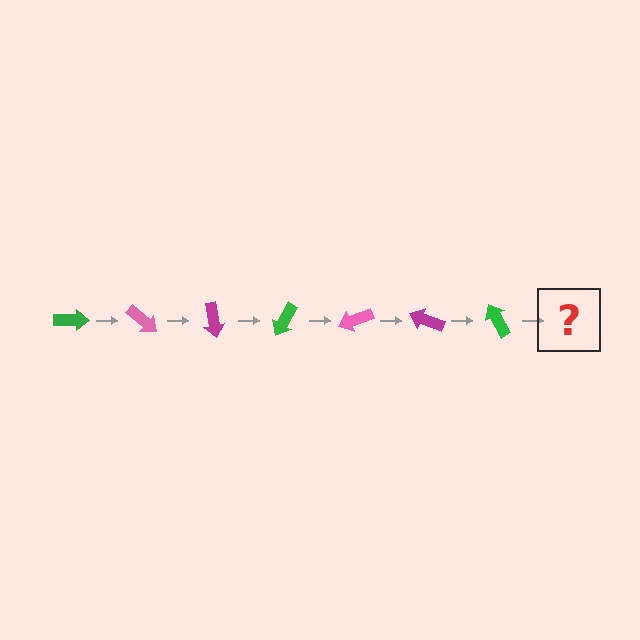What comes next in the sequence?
The next element should be a pink arrow, rotated 280 degrees from the start.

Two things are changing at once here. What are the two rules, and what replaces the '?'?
The two rules are that it rotates 40 degrees each step and the color cycles through green, pink, and magenta. The '?' should be a pink arrow, rotated 280 degrees from the start.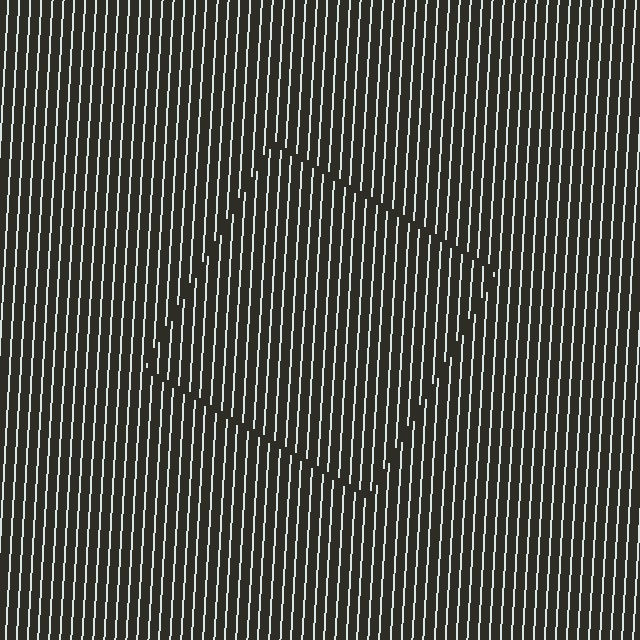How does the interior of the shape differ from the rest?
The interior of the shape contains the same grating, shifted by half a period — the contour is defined by the phase discontinuity where line-ends from the inner and outer gratings abut.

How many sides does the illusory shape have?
4 sides — the line-ends trace a square.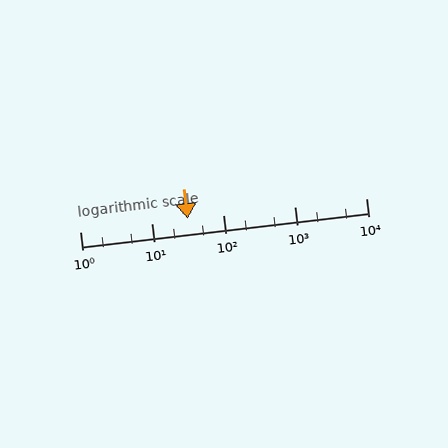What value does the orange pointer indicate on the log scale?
The pointer indicates approximately 32.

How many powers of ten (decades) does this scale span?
The scale spans 4 decades, from 1 to 10000.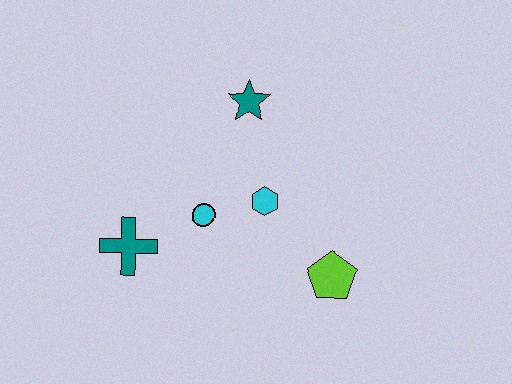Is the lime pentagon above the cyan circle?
No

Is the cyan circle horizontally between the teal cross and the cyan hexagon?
Yes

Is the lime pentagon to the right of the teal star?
Yes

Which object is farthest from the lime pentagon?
The teal cross is farthest from the lime pentagon.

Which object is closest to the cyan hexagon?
The cyan circle is closest to the cyan hexagon.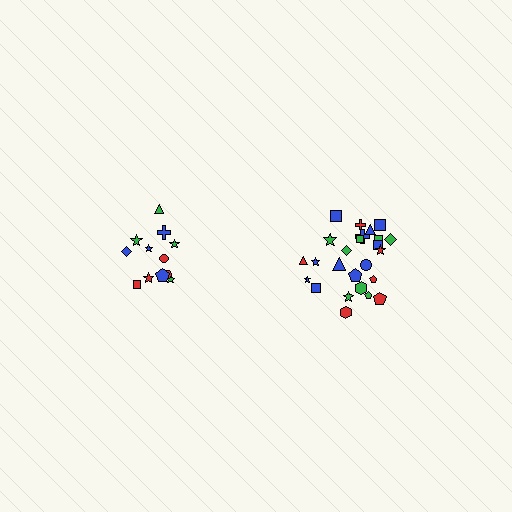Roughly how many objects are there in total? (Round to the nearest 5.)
Roughly 35 objects in total.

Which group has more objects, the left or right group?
The right group.